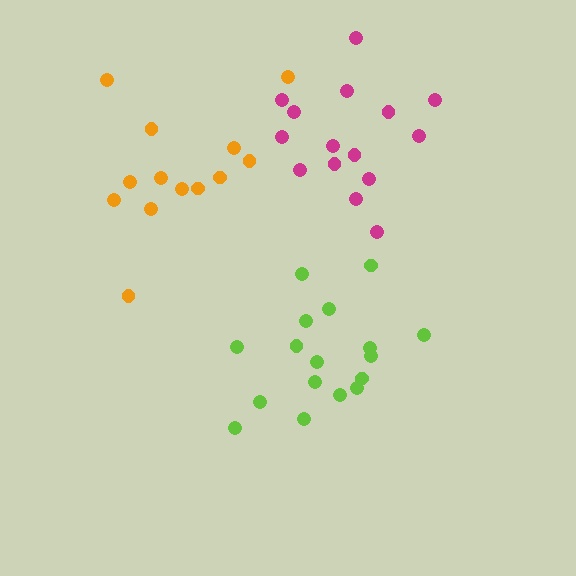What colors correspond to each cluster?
The clusters are colored: lime, magenta, orange.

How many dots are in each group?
Group 1: 17 dots, Group 2: 15 dots, Group 3: 13 dots (45 total).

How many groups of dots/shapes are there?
There are 3 groups.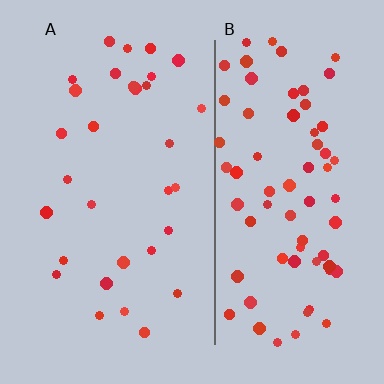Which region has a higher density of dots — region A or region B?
B (the right).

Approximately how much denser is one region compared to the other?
Approximately 2.4× — region B over region A.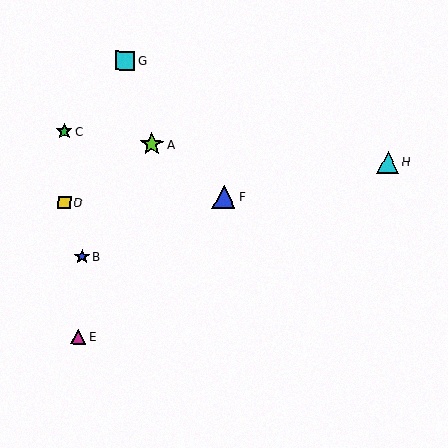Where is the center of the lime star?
The center of the lime star is at (152, 145).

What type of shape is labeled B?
Shape B is a blue star.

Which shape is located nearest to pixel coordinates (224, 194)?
The blue triangle (labeled F) at (224, 197) is nearest to that location.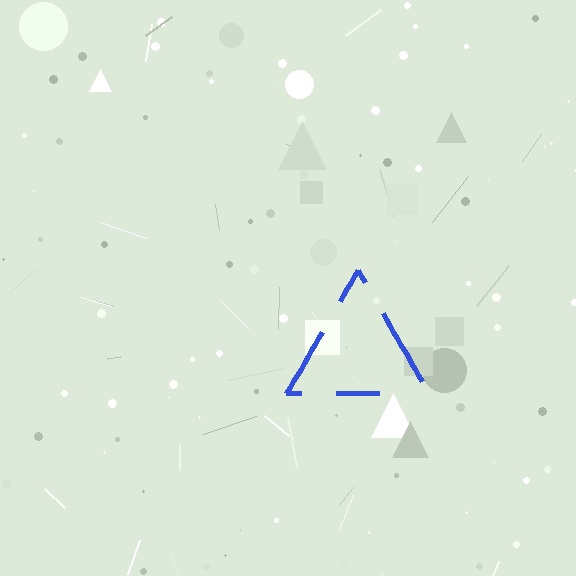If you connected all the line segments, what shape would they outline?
They would outline a triangle.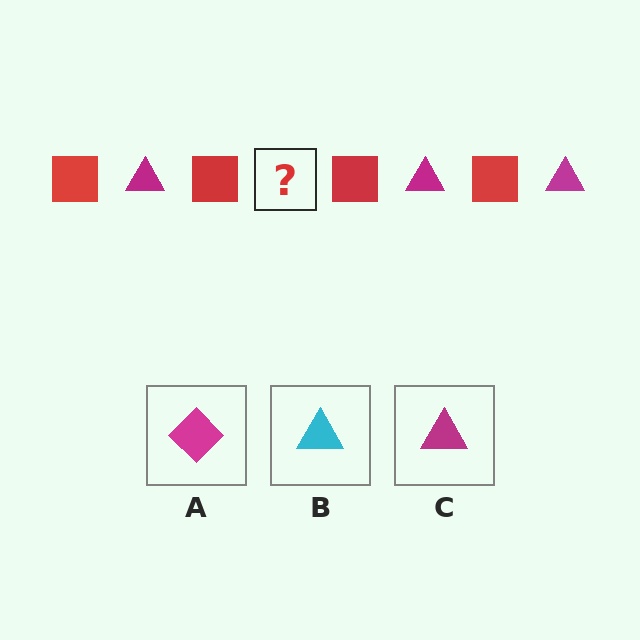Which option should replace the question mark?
Option C.